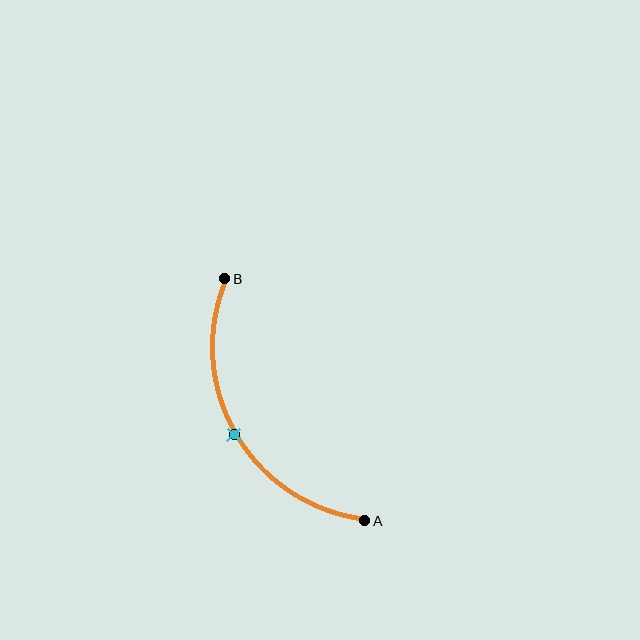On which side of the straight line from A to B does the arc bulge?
The arc bulges to the left of the straight line connecting A and B.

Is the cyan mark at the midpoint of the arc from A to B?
Yes. The cyan mark lies on the arc at equal arc-length from both A and B — it is the arc midpoint.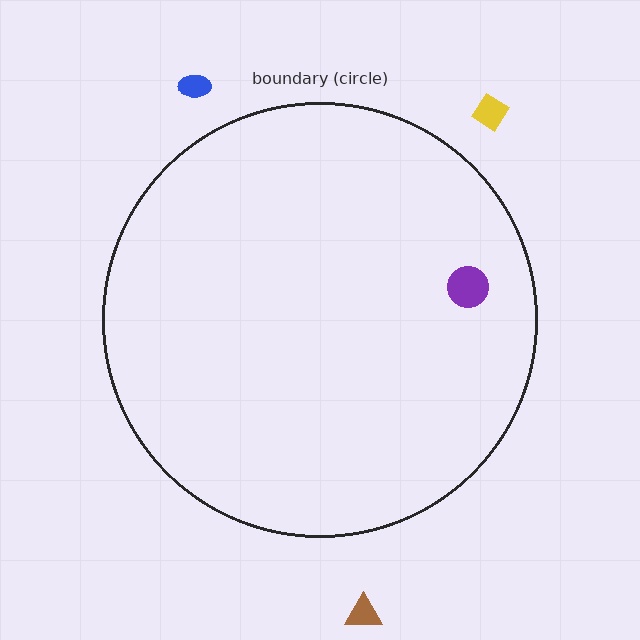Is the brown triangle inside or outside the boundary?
Outside.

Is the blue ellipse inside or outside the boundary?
Outside.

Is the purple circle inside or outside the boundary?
Inside.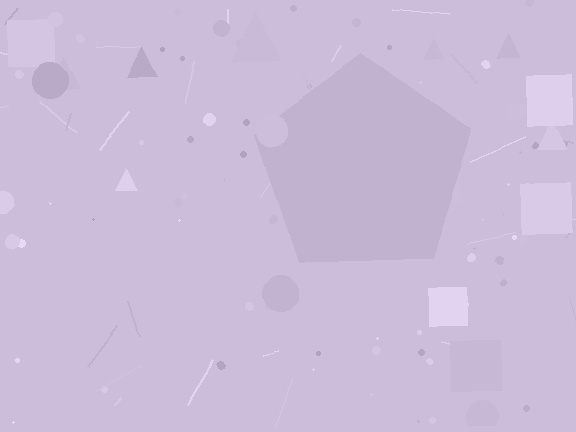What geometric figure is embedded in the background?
A pentagon is embedded in the background.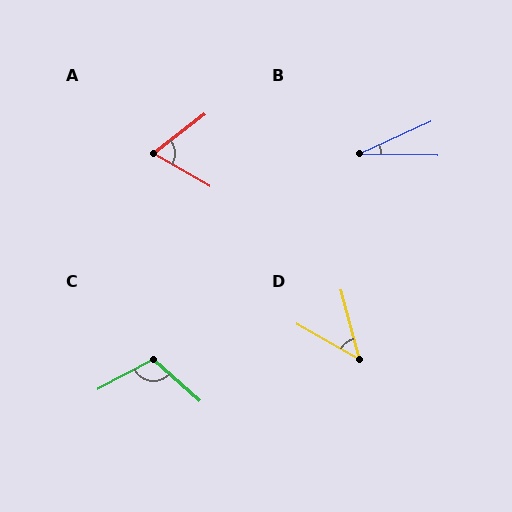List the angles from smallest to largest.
B (25°), D (45°), A (68°), C (110°).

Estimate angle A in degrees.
Approximately 68 degrees.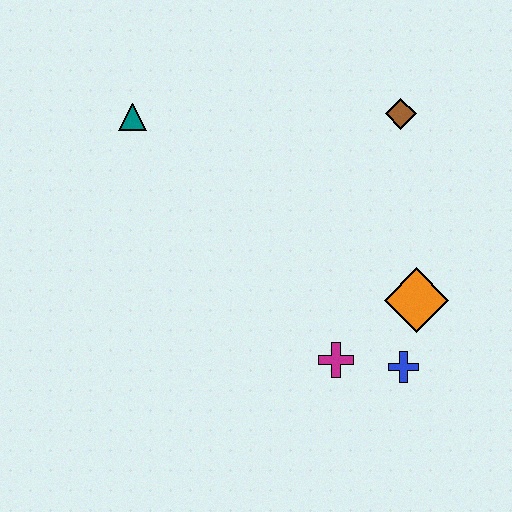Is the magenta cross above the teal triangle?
No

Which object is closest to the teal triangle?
The brown diamond is closest to the teal triangle.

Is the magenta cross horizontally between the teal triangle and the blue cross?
Yes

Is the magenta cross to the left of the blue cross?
Yes